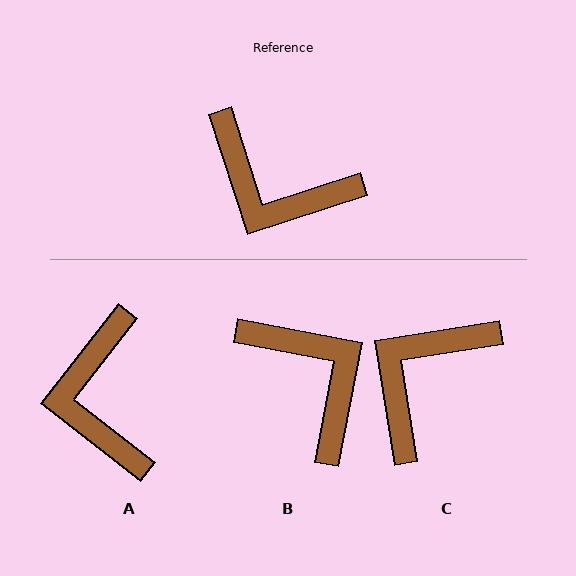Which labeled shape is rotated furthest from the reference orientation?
B, about 151 degrees away.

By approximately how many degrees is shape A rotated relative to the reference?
Approximately 56 degrees clockwise.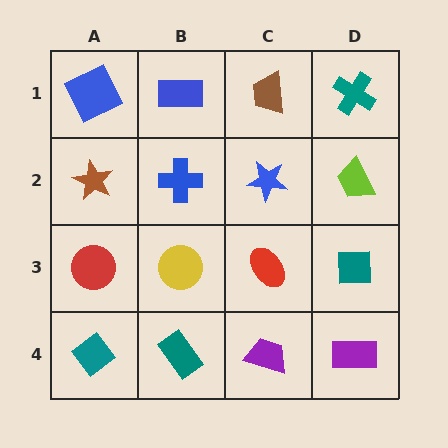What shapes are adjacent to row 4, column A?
A red circle (row 3, column A), a teal rectangle (row 4, column B).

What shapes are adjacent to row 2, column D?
A teal cross (row 1, column D), a teal square (row 3, column D), a blue star (row 2, column C).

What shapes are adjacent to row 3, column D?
A lime trapezoid (row 2, column D), a purple rectangle (row 4, column D), a red ellipse (row 3, column C).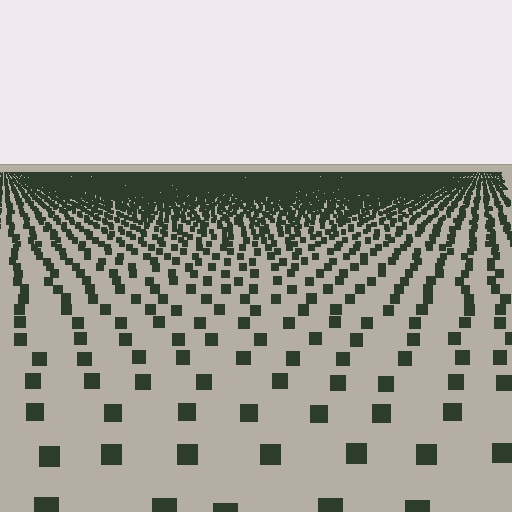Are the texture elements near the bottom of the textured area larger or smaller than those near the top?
Larger. Near the bottom, elements are closer to the viewer and appear at a bigger on-screen size.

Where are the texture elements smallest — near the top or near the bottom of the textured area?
Near the top.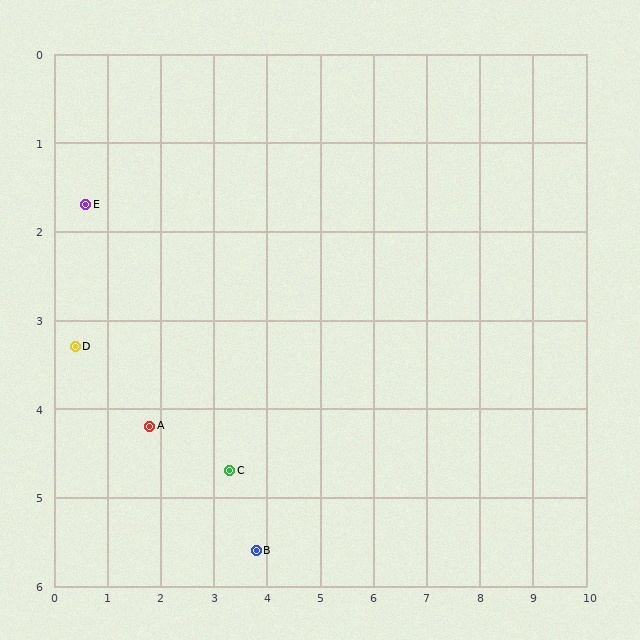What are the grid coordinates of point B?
Point B is at approximately (3.8, 5.6).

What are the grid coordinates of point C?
Point C is at approximately (3.3, 4.7).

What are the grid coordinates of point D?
Point D is at approximately (0.4, 3.3).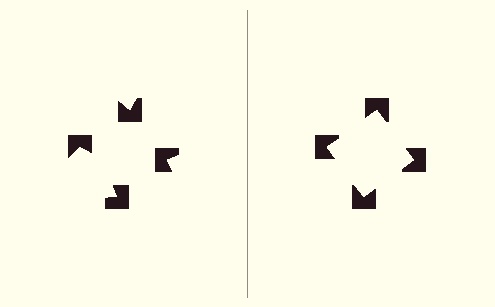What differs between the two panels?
The notched squares are positioned identically on both sides; only the wedge orientations differ. On the right they align to a square; on the left they are misaligned.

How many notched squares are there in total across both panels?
8 — 4 on each side.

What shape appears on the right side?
An illusory square.